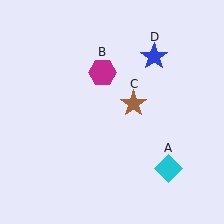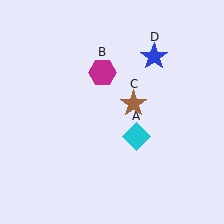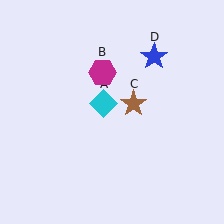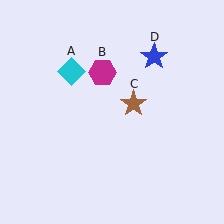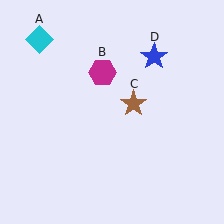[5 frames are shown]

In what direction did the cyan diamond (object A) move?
The cyan diamond (object A) moved up and to the left.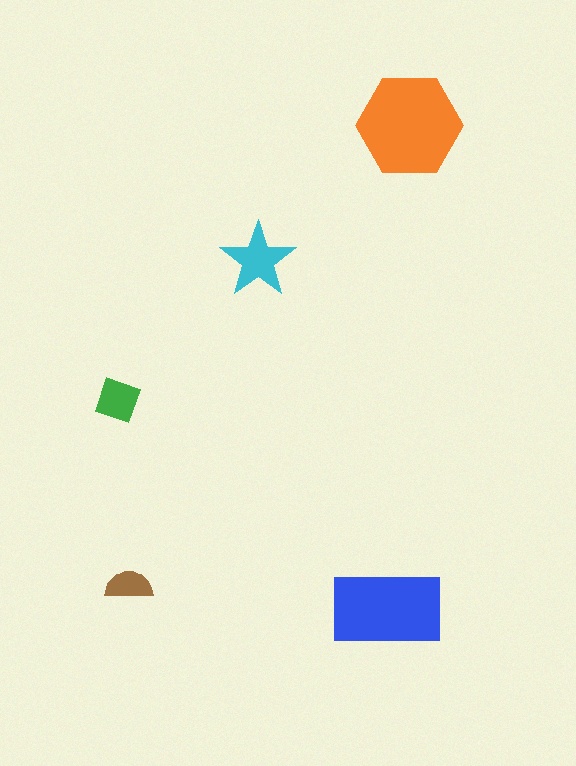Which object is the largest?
The orange hexagon.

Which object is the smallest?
The brown semicircle.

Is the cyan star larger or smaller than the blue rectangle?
Smaller.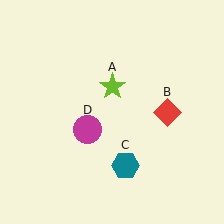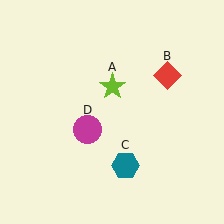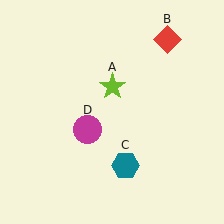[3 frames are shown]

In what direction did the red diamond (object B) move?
The red diamond (object B) moved up.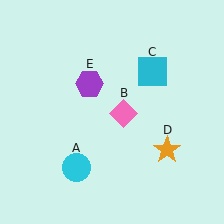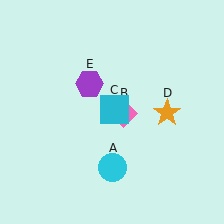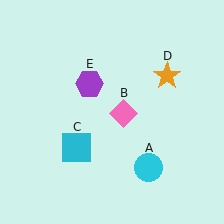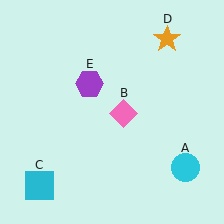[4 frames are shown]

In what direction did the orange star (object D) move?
The orange star (object D) moved up.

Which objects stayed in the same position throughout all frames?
Pink diamond (object B) and purple hexagon (object E) remained stationary.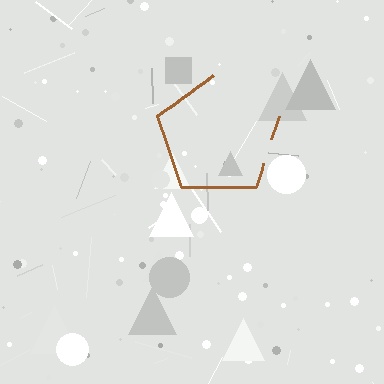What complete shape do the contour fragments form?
The contour fragments form a pentagon.